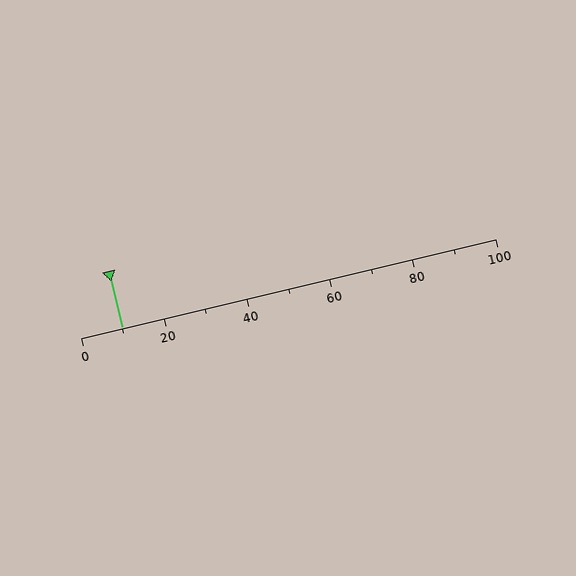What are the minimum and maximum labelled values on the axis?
The axis runs from 0 to 100.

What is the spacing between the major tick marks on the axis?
The major ticks are spaced 20 apart.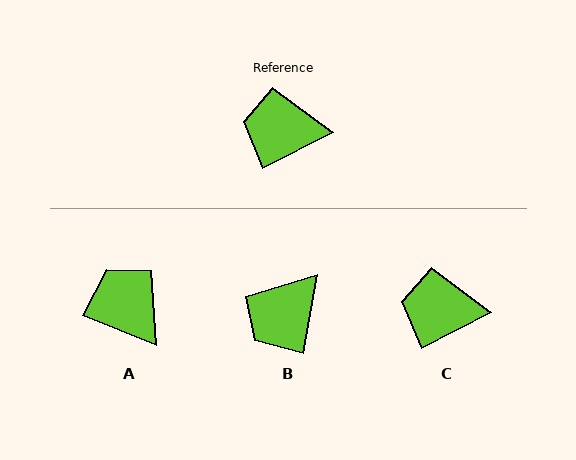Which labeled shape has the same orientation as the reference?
C.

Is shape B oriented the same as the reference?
No, it is off by about 53 degrees.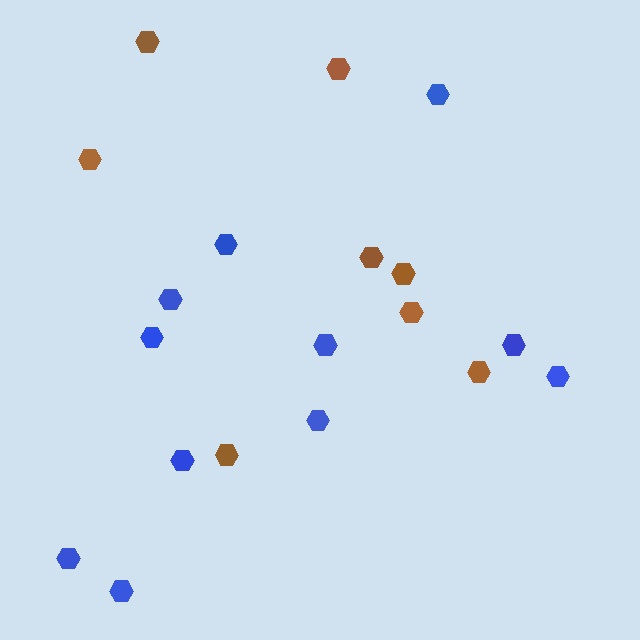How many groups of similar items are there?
There are 2 groups: one group of brown hexagons (8) and one group of blue hexagons (11).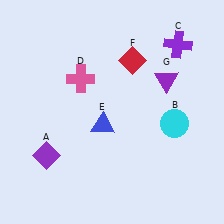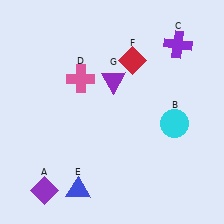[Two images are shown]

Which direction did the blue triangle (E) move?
The blue triangle (E) moved down.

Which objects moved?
The objects that moved are: the purple diamond (A), the blue triangle (E), the purple triangle (G).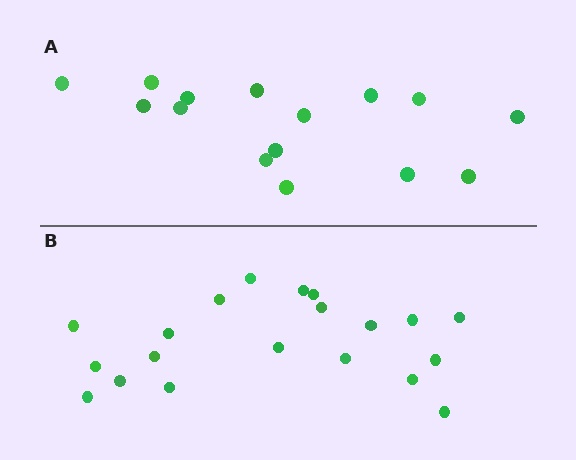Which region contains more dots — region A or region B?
Region B (the bottom region) has more dots.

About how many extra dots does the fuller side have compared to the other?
Region B has about 5 more dots than region A.